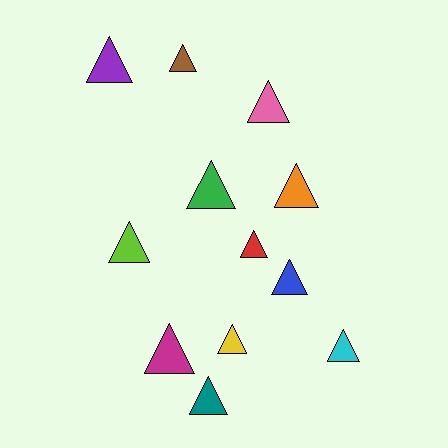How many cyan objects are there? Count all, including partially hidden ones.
There is 1 cyan object.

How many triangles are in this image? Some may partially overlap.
There are 12 triangles.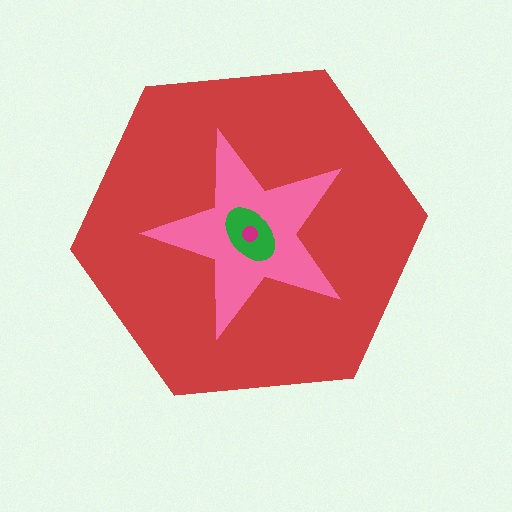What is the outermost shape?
The red hexagon.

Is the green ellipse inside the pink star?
Yes.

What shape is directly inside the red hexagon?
The pink star.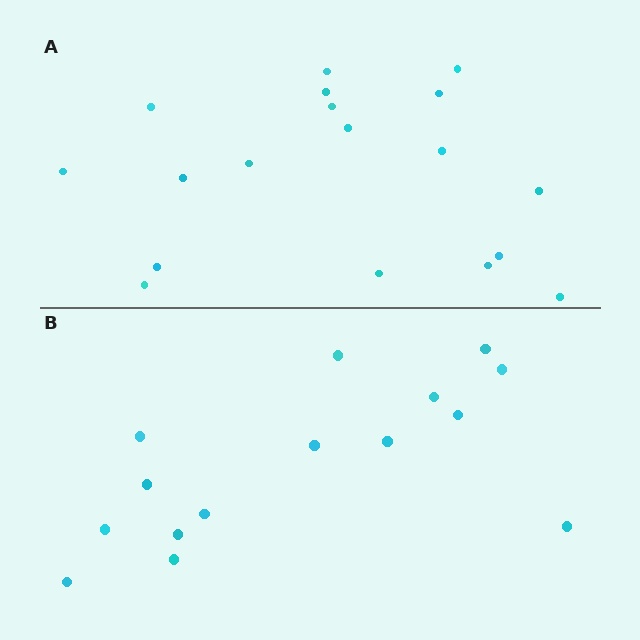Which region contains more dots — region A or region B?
Region A (the top region) has more dots.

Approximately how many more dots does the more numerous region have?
Region A has just a few more — roughly 2 or 3 more dots than region B.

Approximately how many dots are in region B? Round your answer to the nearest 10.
About 20 dots. (The exact count is 15, which rounds to 20.)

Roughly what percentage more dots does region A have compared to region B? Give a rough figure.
About 20% more.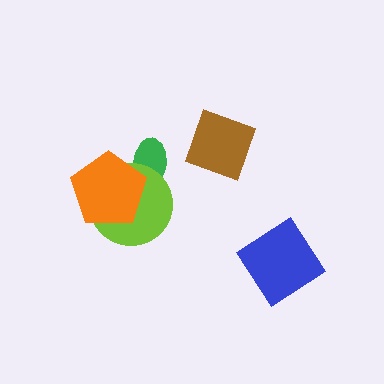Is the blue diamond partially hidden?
No, no other shape covers it.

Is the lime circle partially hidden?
Yes, it is partially covered by another shape.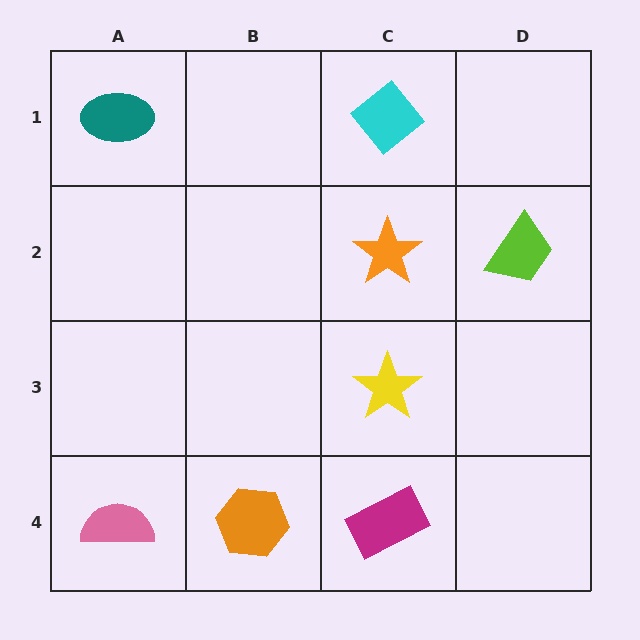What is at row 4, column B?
An orange hexagon.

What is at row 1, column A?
A teal ellipse.